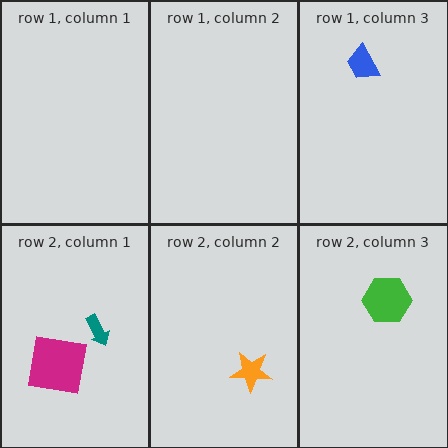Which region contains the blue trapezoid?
The row 1, column 3 region.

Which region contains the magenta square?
The row 2, column 1 region.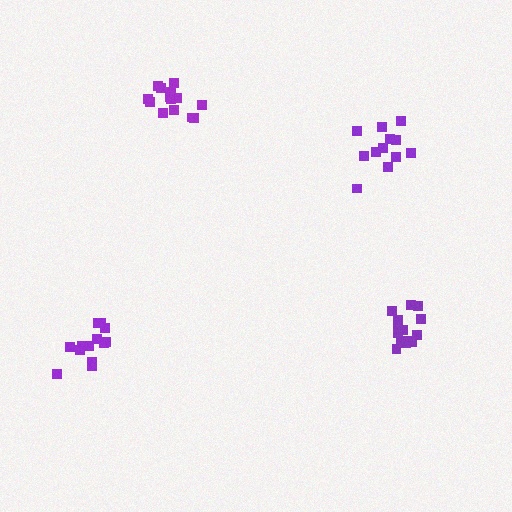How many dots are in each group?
Group 1: 14 dots, Group 2: 14 dots, Group 3: 13 dots, Group 4: 12 dots (53 total).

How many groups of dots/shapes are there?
There are 4 groups.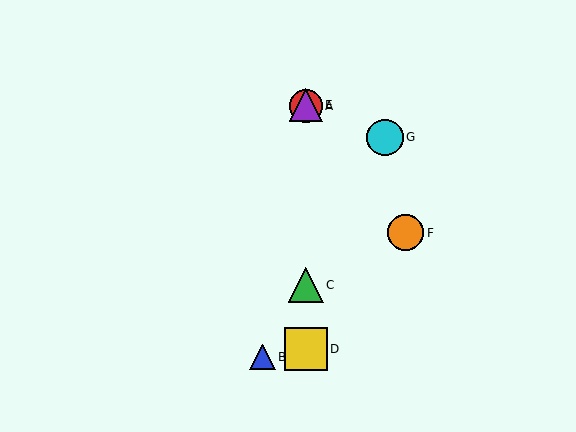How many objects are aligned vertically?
4 objects (A, C, D, E) are aligned vertically.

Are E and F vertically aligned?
No, E is at x≈306 and F is at x≈406.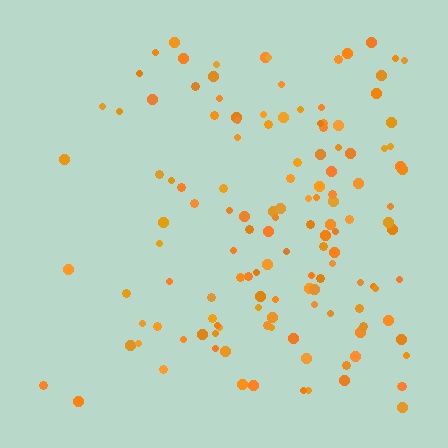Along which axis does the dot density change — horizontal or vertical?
Horizontal.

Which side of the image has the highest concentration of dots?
The right.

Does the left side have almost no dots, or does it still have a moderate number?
Still a moderate number, just noticeably fewer than the right.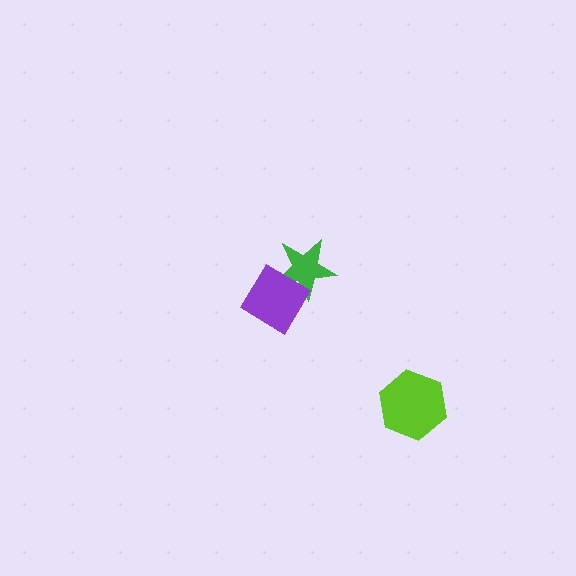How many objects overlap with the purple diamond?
1 object overlaps with the purple diamond.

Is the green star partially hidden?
Yes, it is partially covered by another shape.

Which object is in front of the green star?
The purple diamond is in front of the green star.